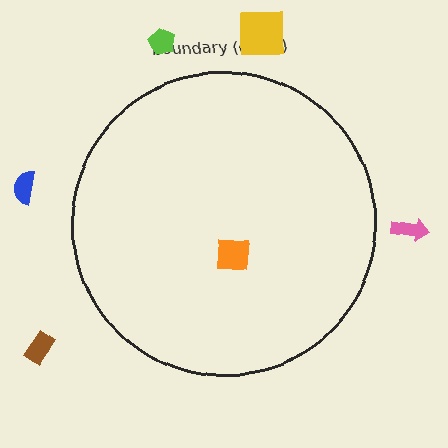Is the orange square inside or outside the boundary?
Inside.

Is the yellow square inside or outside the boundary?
Outside.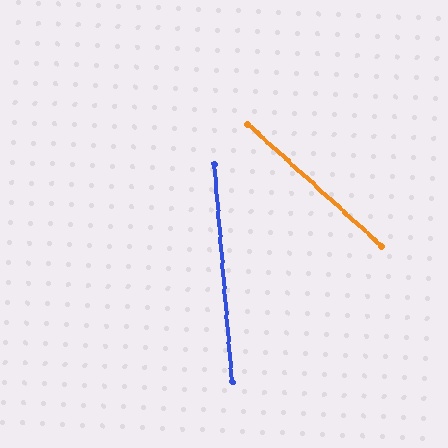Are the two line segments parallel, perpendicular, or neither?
Neither parallel nor perpendicular — they differ by about 43°.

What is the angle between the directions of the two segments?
Approximately 43 degrees.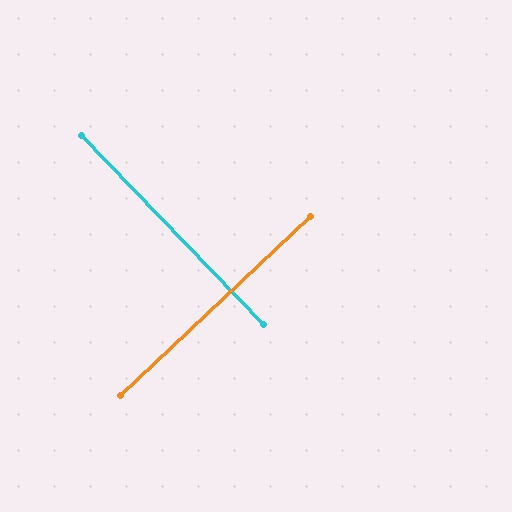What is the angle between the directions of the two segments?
Approximately 89 degrees.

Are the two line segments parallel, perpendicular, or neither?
Perpendicular — they meet at approximately 89°.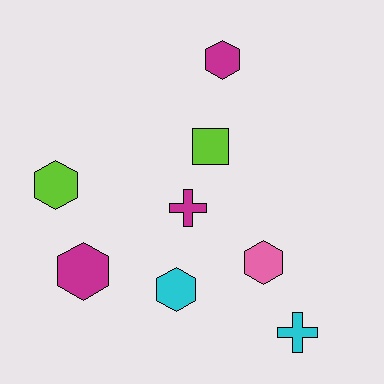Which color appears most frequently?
Magenta, with 3 objects.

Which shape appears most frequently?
Hexagon, with 5 objects.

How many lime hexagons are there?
There is 1 lime hexagon.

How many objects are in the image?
There are 8 objects.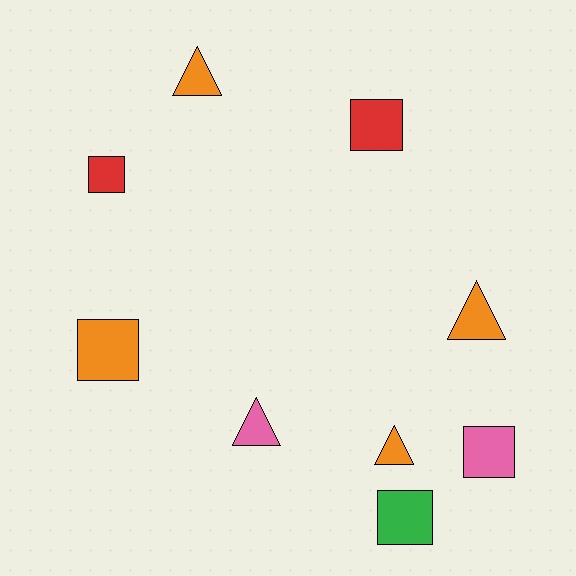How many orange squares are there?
There is 1 orange square.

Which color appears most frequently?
Orange, with 4 objects.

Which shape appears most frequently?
Square, with 5 objects.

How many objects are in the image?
There are 9 objects.